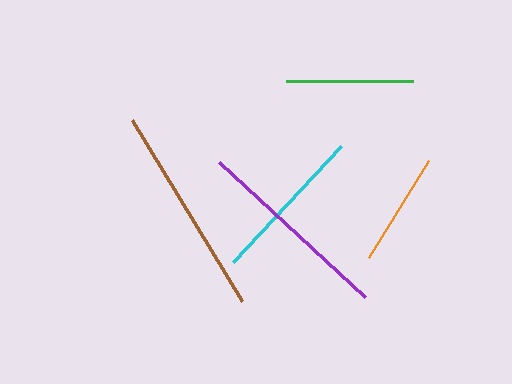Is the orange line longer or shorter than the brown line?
The brown line is longer than the orange line.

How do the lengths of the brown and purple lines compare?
The brown and purple lines are approximately the same length.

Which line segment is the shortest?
The orange line is the shortest at approximately 114 pixels.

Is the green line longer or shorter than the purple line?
The purple line is longer than the green line.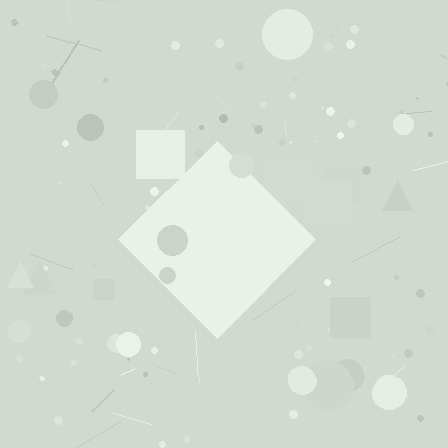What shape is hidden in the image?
A diamond is hidden in the image.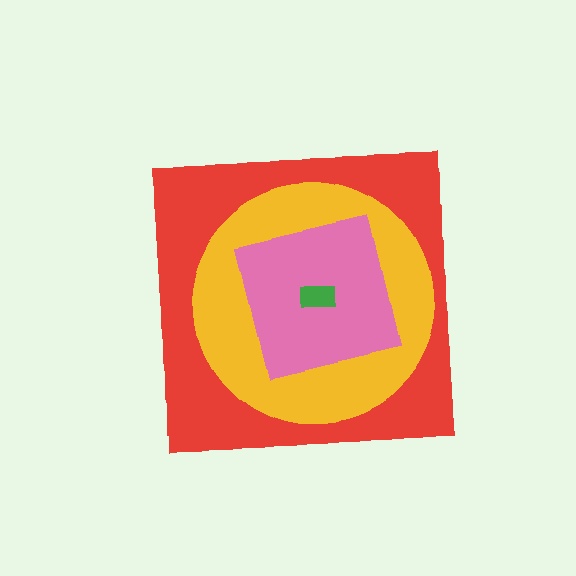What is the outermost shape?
The red square.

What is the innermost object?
The green rectangle.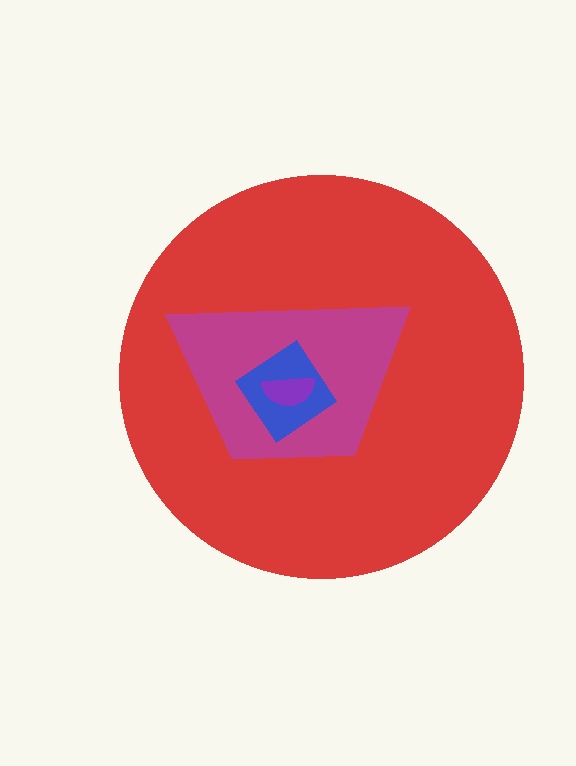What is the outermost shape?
The red circle.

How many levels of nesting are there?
4.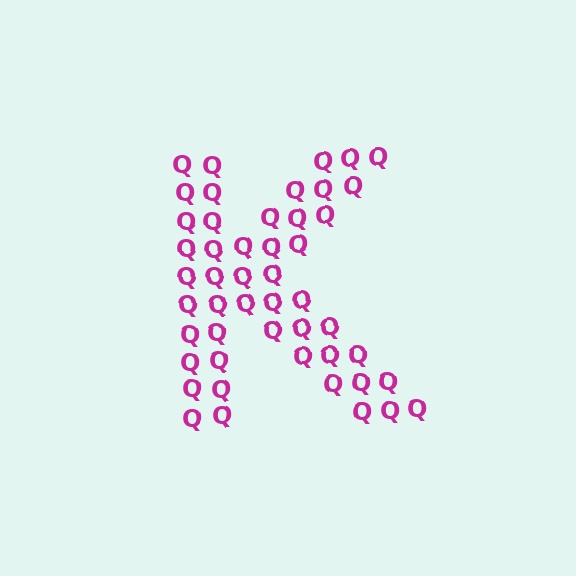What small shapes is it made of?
It is made of small letter Q's.